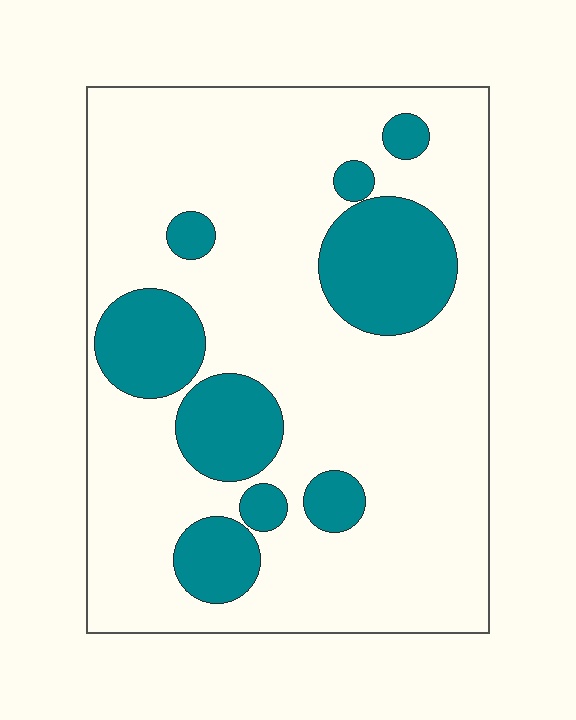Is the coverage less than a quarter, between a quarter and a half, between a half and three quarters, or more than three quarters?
Less than a quarter.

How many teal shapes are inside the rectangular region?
9.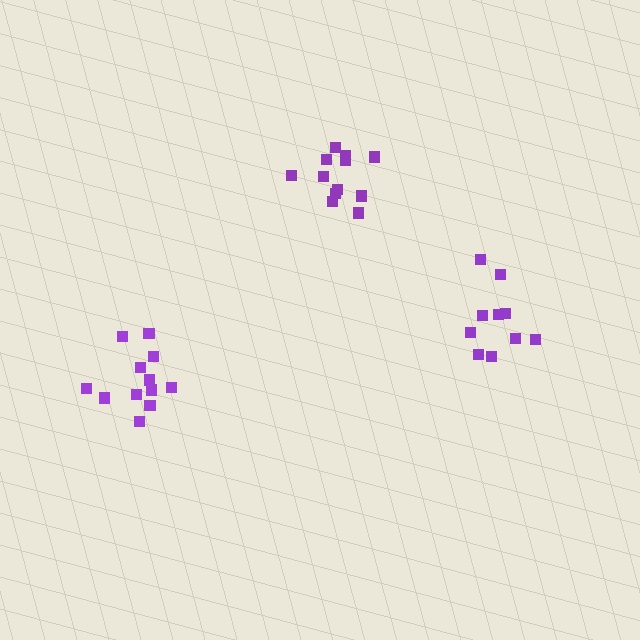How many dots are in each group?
Group 1: 10 dots, Group 2: 12 dots, Group 3: 12 dots (34 total).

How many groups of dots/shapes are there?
There are 3 groups.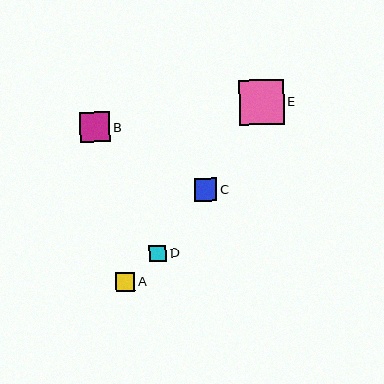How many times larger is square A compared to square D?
Square A is approximately 1.1 times the size of square D.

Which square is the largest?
Square E is the largest with a size of approximately 45 pixels.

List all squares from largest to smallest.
From largest to smallest: E, B, C, A, D.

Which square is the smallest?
Square D is the smallest with a size of approximately 17 pixels.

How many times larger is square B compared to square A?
Square B is approximately 1.6 times the size of square A.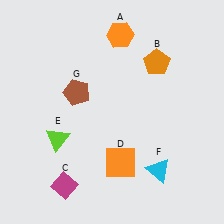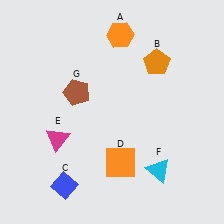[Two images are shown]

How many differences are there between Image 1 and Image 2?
There are 2 differences between the two images.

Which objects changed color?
C changed from magenta to blue. E changed from lime to magenta.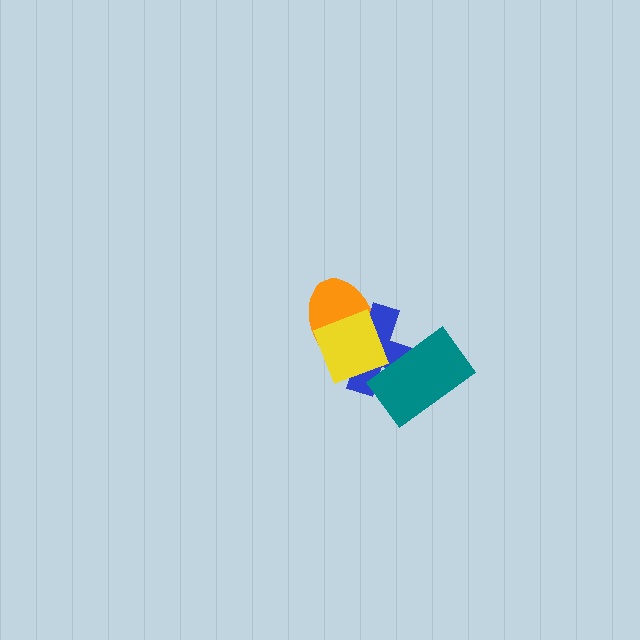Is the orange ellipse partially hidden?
Yes, it is partially covered by another shape.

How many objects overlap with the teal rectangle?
1 object overlaps with the teal rectangle.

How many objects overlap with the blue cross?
3 objects overlap with the blue cross.